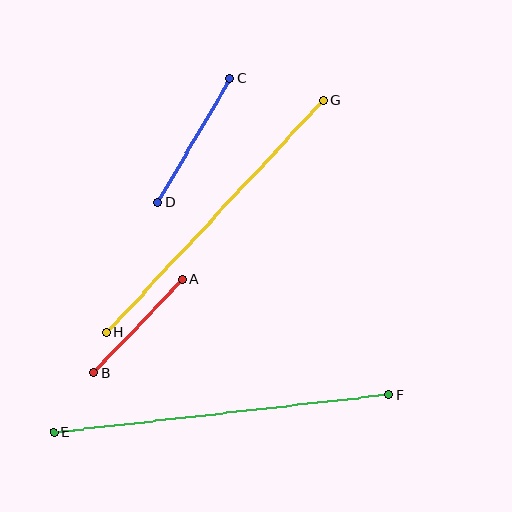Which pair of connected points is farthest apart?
Points E and F are farthest apart.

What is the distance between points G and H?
The distance is approximately 318 pixels.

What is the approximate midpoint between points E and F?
The midpoint is at approximately (221, 414) pixels.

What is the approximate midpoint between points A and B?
The midpoint is at approximately (138, 326) pixels.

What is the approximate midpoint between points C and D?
The midpoint is at approximately (194, 141) pixels.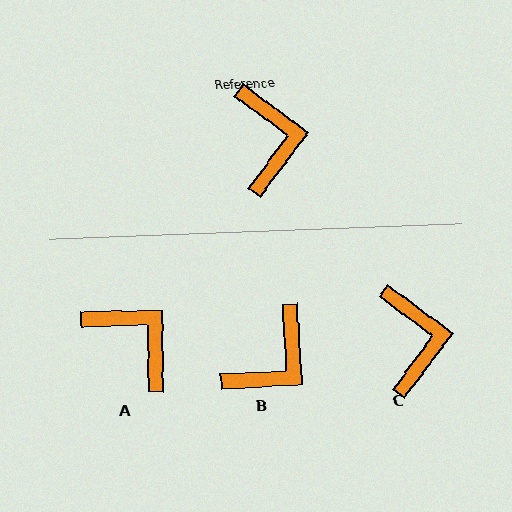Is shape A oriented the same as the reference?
No, it is off by about 37 degrees.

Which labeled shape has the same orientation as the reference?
C.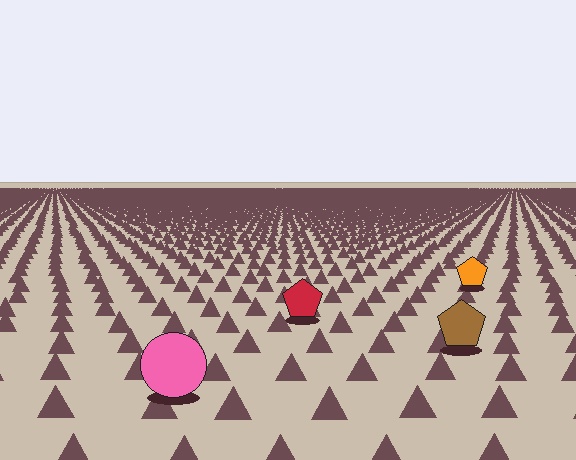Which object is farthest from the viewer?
The orange pentagon is farthest from the viewer. It appears smaller and the ground texture around it is denser.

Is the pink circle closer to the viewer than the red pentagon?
Yes. The pink circle is closer — you can tell from the texture gradient: the ground texture is coarser near it.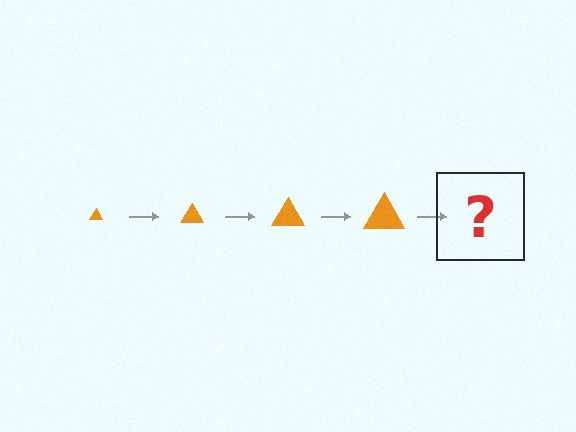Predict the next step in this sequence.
The next step is an orange triangle, larger than the previous one.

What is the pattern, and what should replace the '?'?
The pattern is that the triangle gets progressively larger each step. The '?' should be an orange triangle, larger than the previous one.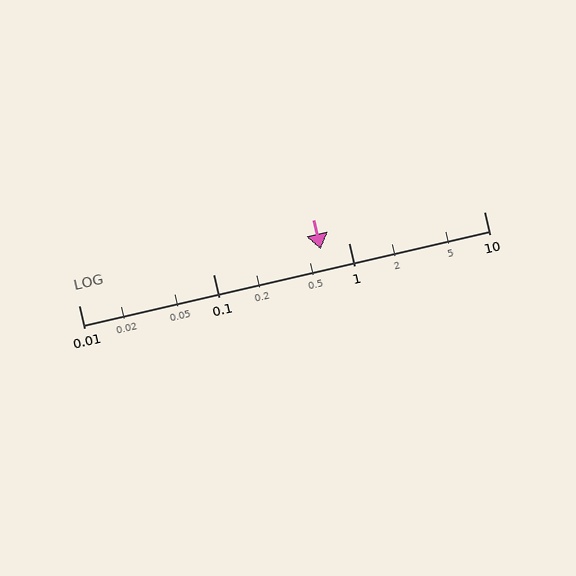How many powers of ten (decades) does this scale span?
The scale spans 3 decades, from 0.01 to 10.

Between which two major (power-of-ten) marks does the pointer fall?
The pointer is between 0.1 and 1.